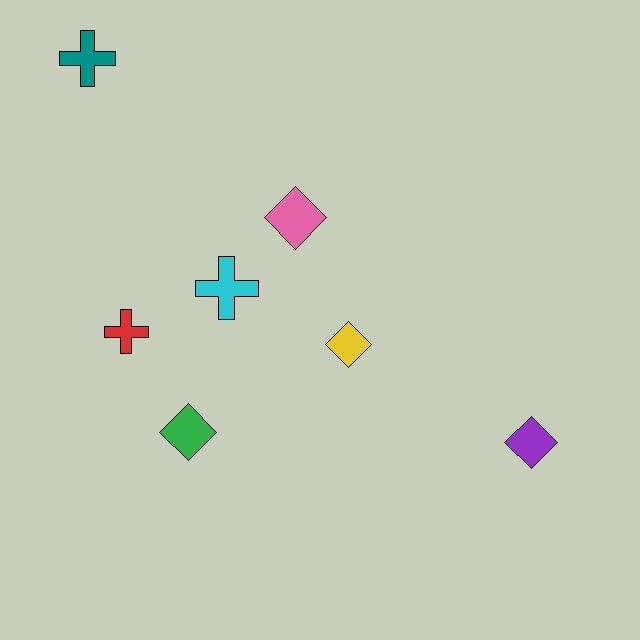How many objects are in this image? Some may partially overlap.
There are 7 objects.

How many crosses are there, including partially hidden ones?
There are 3 crosses.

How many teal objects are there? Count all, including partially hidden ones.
There is 1 teal object.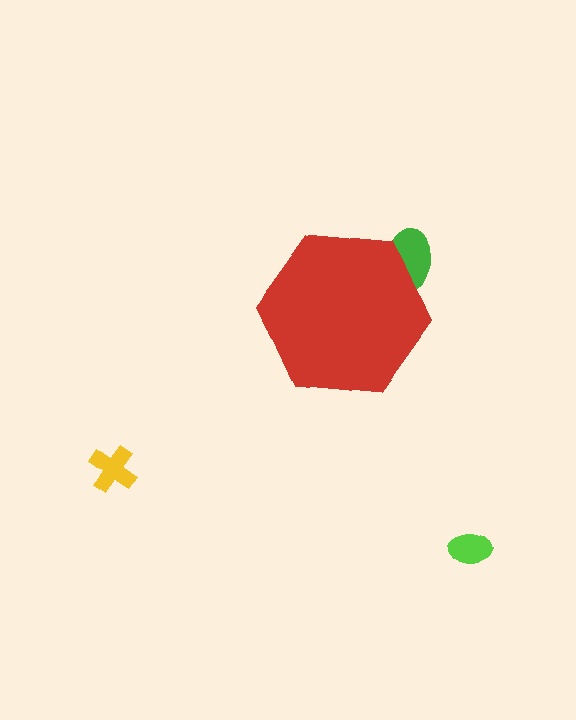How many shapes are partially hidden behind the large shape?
1 shape is partially hidden.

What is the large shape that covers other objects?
A red hexagon.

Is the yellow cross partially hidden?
No, the yellow cross is fully visible.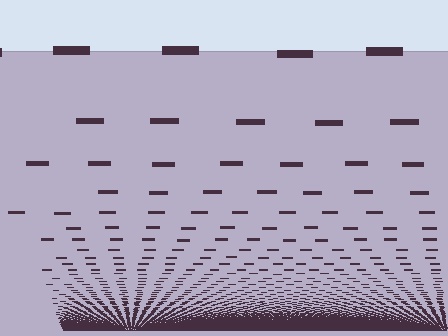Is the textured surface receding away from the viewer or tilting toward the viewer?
The surface appears to tilt toward the viewer. Texture elements get larger and sparser toward the top.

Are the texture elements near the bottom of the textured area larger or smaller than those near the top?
Smaller. The gradient is inverted — elements near the bottom are smaller and denser.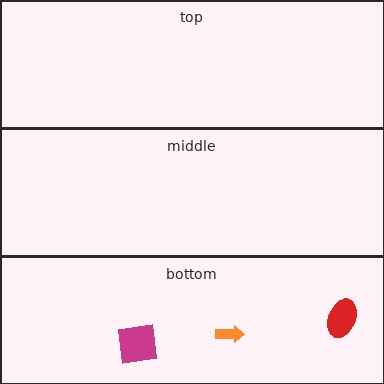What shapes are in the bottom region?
The red ellipse, the orange arrow, the magenta square.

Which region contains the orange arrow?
The bottom region.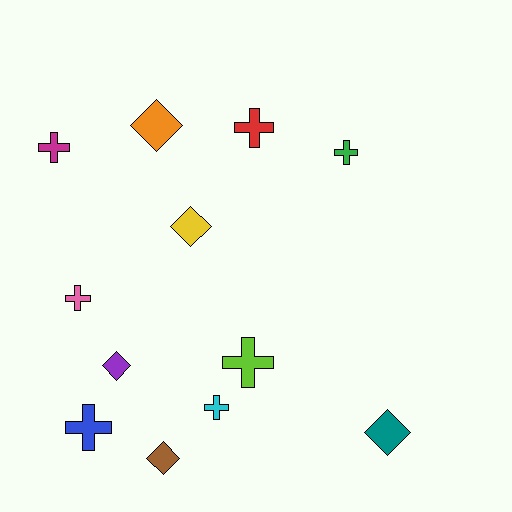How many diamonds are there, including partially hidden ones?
There are 5 diamonds.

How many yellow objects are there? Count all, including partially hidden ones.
There is 1 yellow object.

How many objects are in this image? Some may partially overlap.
There are 12 objects.